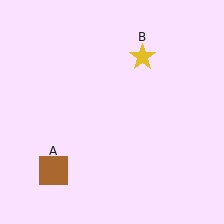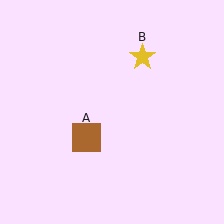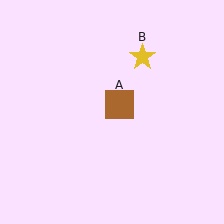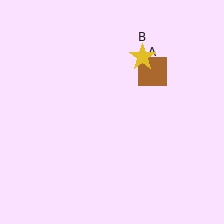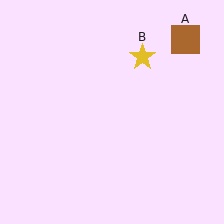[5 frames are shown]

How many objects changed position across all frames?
1 object changed position: brown square (object A).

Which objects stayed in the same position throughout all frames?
Yellow star (object B) remained stationary.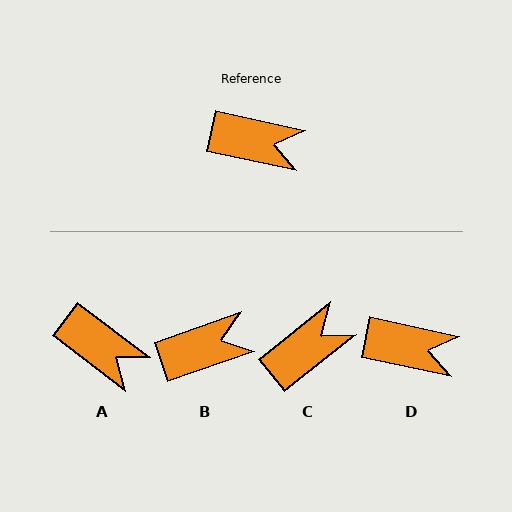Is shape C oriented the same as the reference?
No, it is off by about 51 degrees.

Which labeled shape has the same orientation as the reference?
D.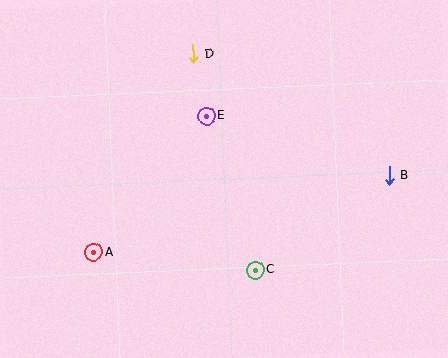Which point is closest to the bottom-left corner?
Point A is closest to the bottom-left corner.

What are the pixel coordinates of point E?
Point E is at (207, 116).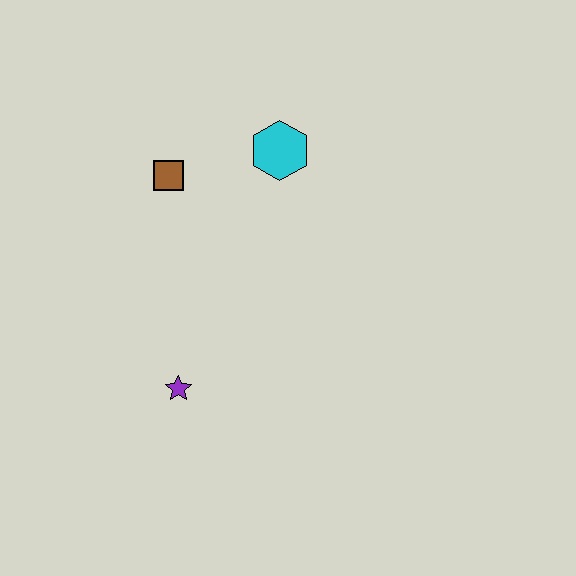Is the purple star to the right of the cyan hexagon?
No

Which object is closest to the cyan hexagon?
The brown square is closest to the cyan hexagon.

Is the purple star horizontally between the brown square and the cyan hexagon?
Yes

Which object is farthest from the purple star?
The cyan hexagon is farthest from the purple star.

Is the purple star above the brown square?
No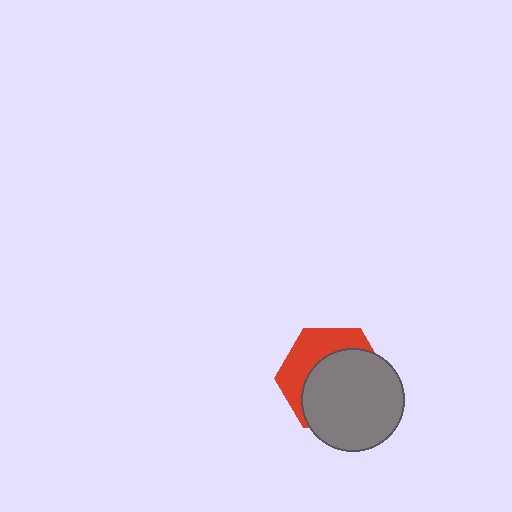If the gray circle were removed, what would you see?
You would see the complete red hexagon.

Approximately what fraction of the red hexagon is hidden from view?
Roughly 62% of the red hexagon is hidden behind the gray circle.